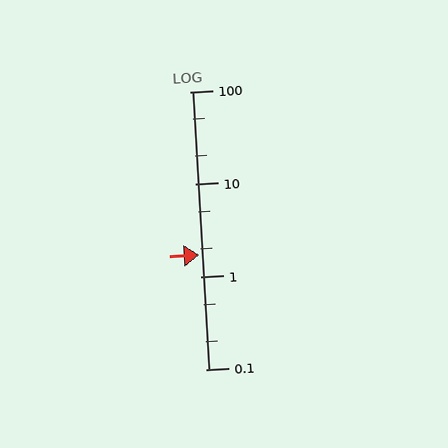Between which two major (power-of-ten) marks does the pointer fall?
The pointer is between 1 and 10.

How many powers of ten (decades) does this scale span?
The scale spans 3 decades, from 0.1 to 100.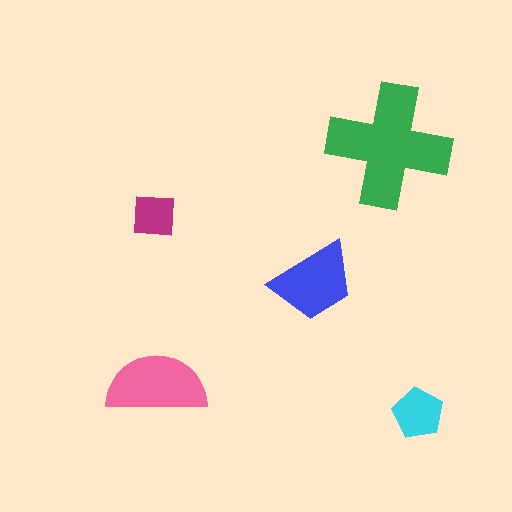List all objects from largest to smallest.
The green cross, the pink semicircle, the blue trapezoid, the cyan pentagon, the magenta square.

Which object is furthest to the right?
The cyan pentagon is rightmost.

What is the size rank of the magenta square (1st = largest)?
5th.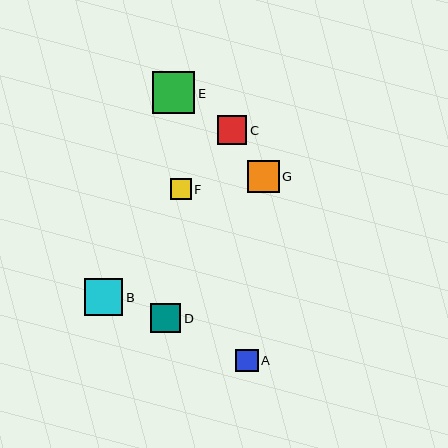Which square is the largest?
Square E is the largest with a size of approximately 42 pixels.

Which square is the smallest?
Square F is the smallest with a size of approximately 20 pixels.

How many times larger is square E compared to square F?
Square E is approximately 2.0 times the size of square F.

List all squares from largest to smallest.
From largest to smallest: E, B, G, D, C, A, F.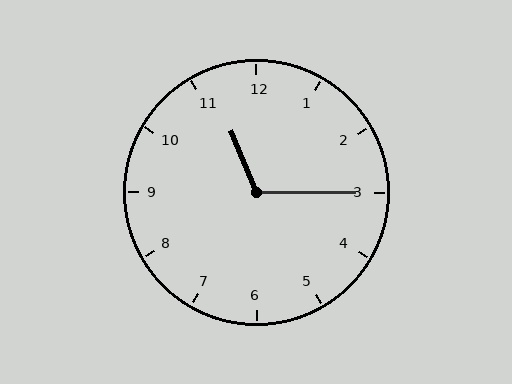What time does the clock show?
11:15.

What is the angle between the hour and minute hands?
Approximately 112 degrees.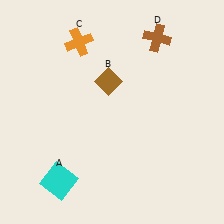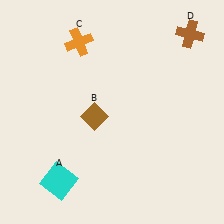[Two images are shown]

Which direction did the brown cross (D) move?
The brown cross (D) moved right.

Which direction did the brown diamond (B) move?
The brown diamond (B) moved down.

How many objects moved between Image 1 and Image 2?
2 objects moved between the two images.